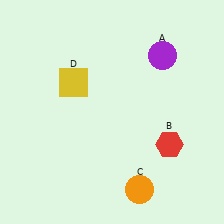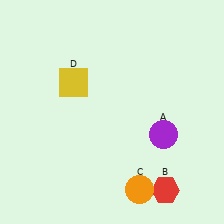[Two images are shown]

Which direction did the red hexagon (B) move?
The red hexagon (B) moved down.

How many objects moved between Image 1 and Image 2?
2 objects moved between the two images.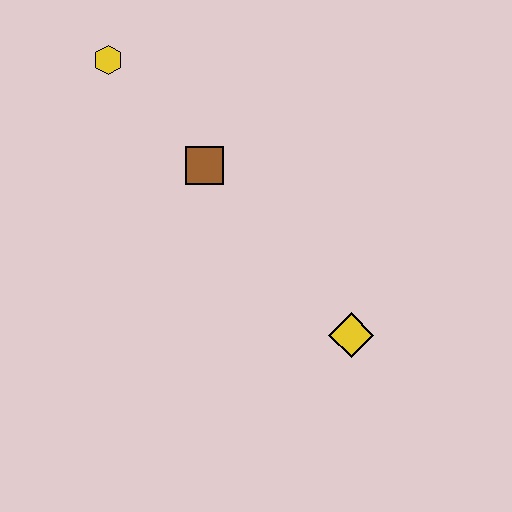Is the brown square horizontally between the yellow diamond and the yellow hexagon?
Yes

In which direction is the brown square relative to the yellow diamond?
The brown square is above the yellow diamond.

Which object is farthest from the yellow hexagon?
The yellow diamond is farthest from the yellow hexagon.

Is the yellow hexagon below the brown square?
No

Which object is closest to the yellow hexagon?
The brown square is closest to the yellow hexagon.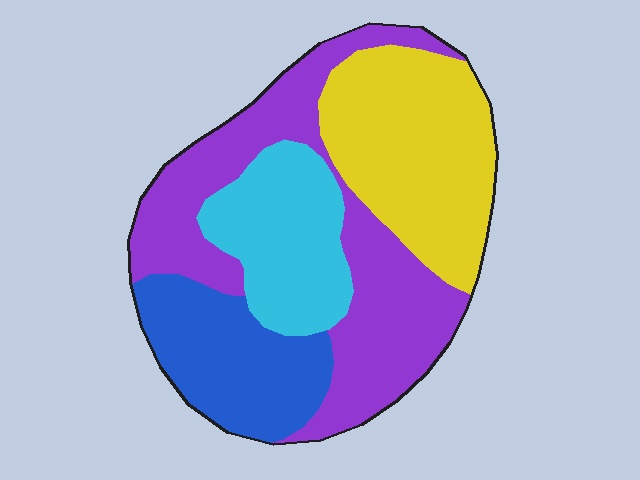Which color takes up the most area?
Purple, at roughly 35%.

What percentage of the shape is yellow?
Yellow takes up about one quarter (1/4) of the shape.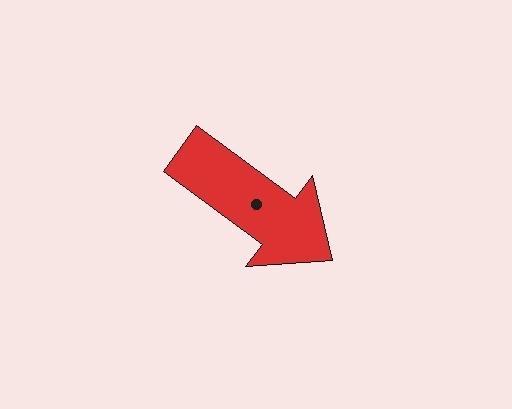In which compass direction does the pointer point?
Southeast.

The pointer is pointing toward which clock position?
Roughly 4 o'clock.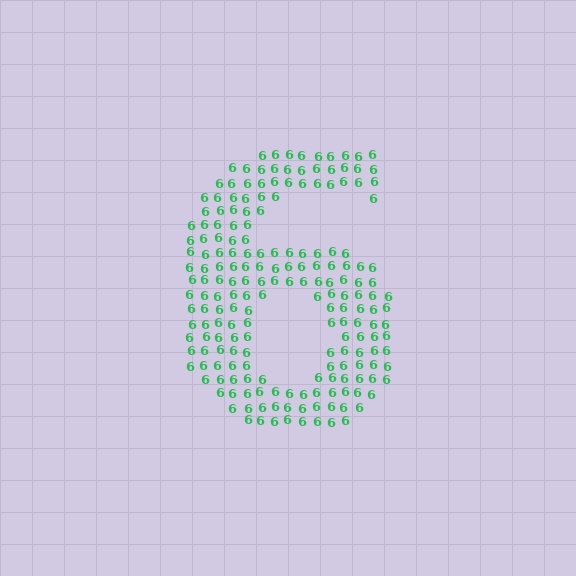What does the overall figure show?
The overall figure shows the digit 6.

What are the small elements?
The small elements are digit 6's.